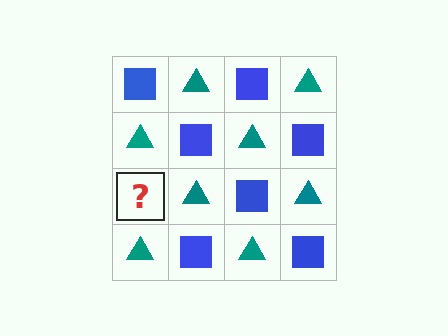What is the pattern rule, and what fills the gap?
The rule is that it alternates blue square and teal triangle in a checkerboard pattern. The gap should be filled with a blue square.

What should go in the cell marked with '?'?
The missing cell should contain a blue square.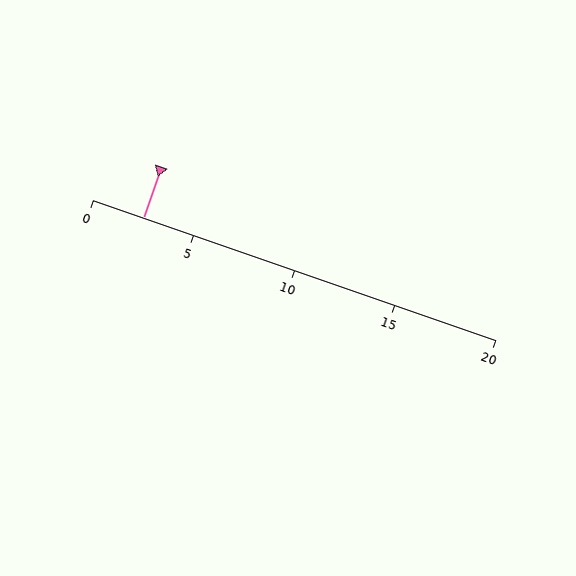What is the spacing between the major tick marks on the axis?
The major ticks are spaced 5 apart.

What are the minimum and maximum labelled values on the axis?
The axis runs from 0 to 20.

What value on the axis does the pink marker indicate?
The marker indicates approximately 2.5.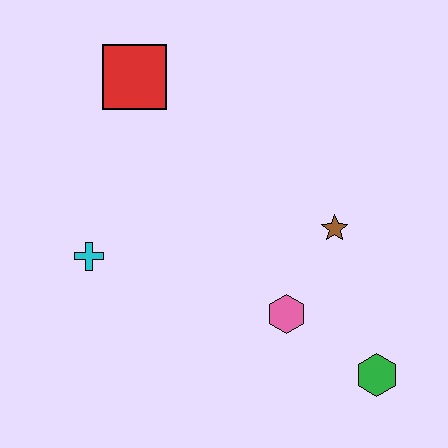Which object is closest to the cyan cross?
The red square is closest to the cyan cross.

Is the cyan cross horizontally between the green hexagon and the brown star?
No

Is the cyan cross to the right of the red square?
No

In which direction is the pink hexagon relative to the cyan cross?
The pink hexagon is to the right of the cyan cross.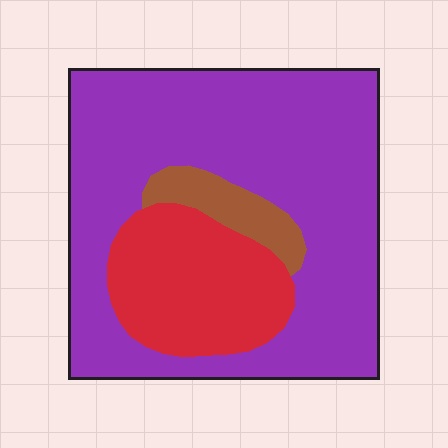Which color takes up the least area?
Brown, at roughly 5%.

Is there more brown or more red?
Red.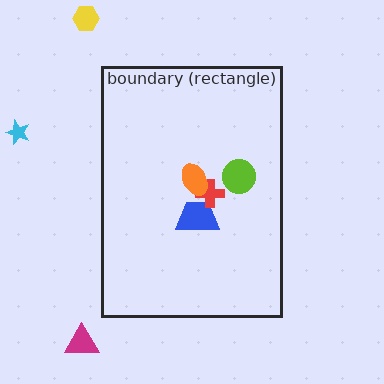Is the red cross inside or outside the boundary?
Inside.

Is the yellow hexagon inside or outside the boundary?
Outside.